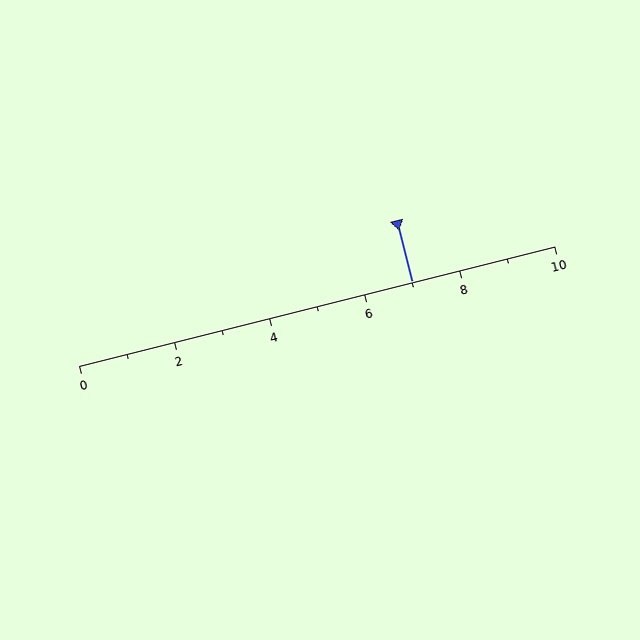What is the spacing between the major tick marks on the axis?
The major ticks are spaced 2 apart.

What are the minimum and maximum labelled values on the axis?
The axis runs from 0 to 10.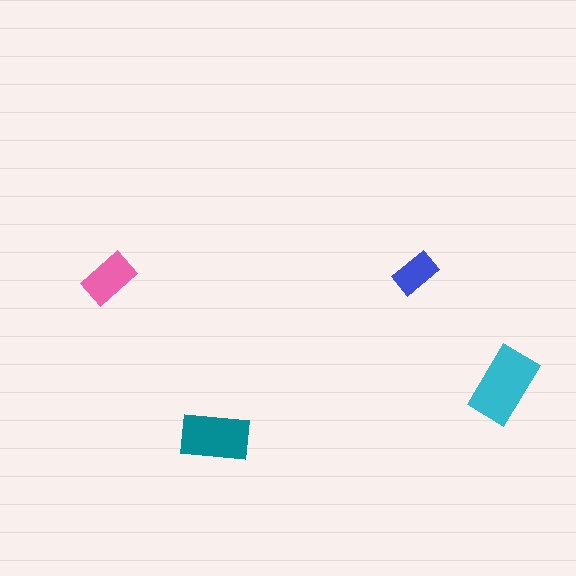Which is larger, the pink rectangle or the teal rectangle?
The teal one.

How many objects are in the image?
There are 4 objects in the image.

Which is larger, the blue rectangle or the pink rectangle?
The pink one.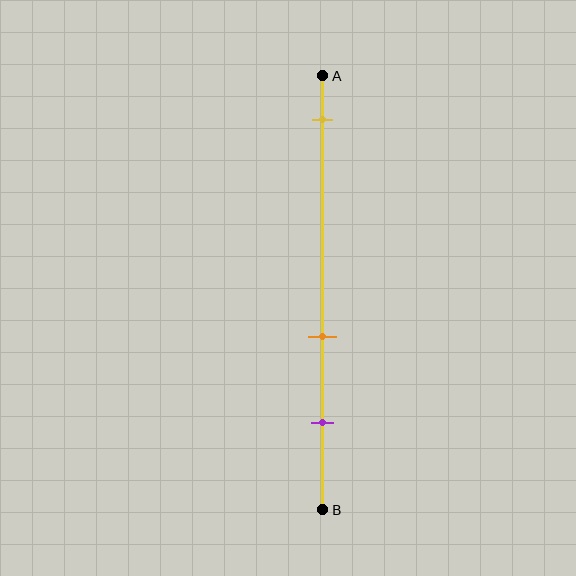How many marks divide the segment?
There are 3 marks dividing the segment.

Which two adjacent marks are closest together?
The orange and purple marks are the closest adjacent pair.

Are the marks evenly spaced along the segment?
No, the marks are not evenly spaced.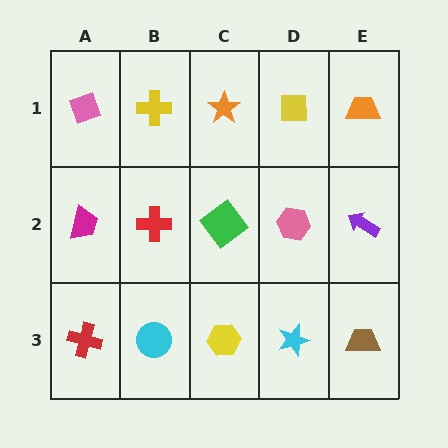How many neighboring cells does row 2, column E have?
3.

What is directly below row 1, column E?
A purple arrow.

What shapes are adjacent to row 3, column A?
A magenta trapezoid (row 2, column A), a cyan circle (row 3, column B).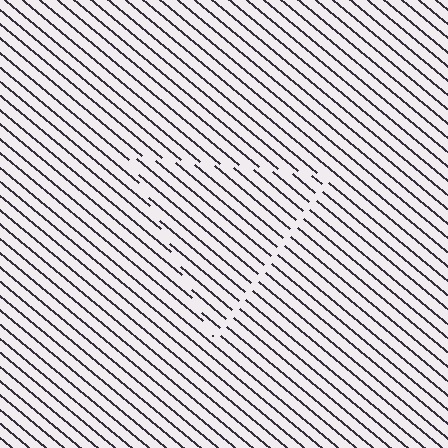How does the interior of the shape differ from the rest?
The interior of the shape contains the same grating, shifted by half a period — the contour is defined by the phase discontinuity where line-ends from the inner and outer gratings abut.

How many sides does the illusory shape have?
3 sides — the line-ends trace a triangle.